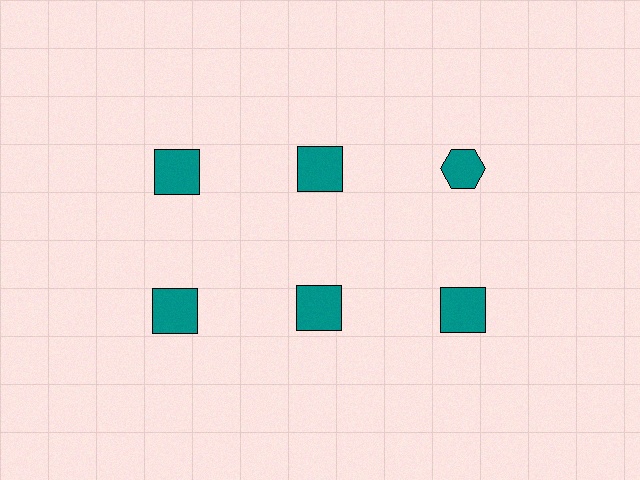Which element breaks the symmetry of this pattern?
The teal hexagon in the top row, center column breaks the symmetry. All other shapes are teal squares.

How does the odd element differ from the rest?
It has a different shape: hexagon instead of square.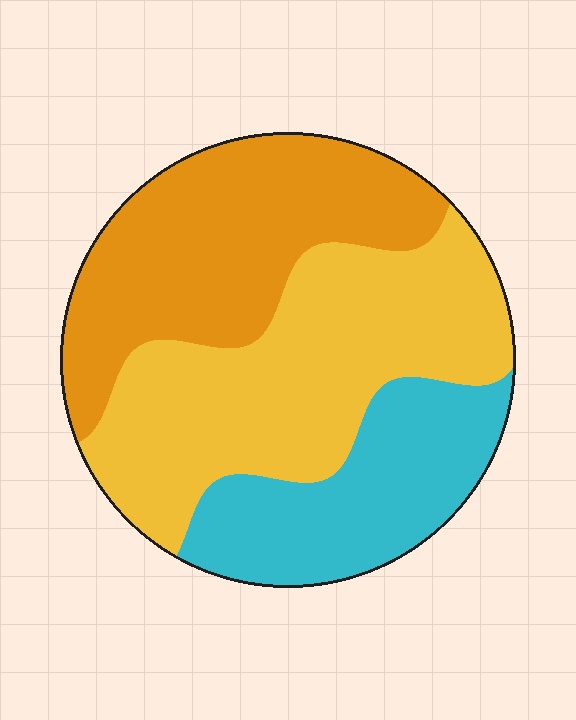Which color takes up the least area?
Cyan, at roughly 25%.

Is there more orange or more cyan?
Orange.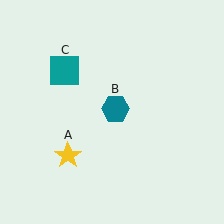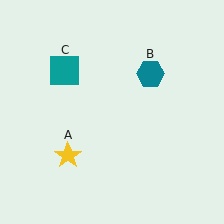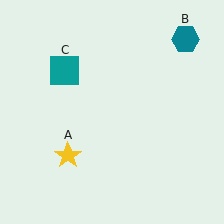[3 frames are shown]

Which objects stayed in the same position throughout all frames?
Yellow star (object A) and teal square (object C) remained stationary.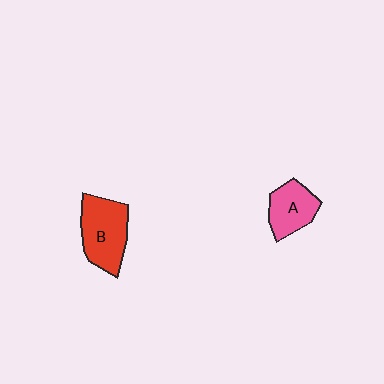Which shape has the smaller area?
Shape A (pink).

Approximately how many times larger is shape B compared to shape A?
Approximately 1.4 times.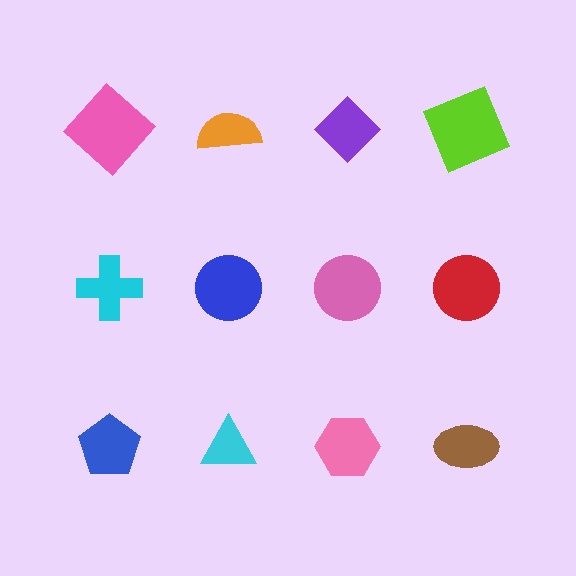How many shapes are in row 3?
4 shapes.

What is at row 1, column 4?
A lime square.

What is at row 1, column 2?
An orange semicircle.